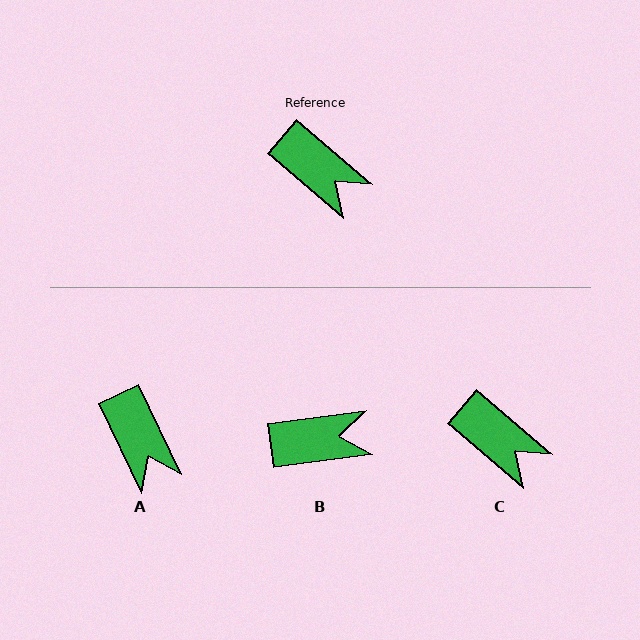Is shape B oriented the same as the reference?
No, it is off by about 48 degrees.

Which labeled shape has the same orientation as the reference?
C.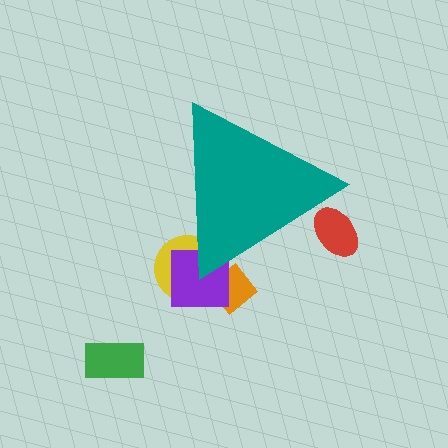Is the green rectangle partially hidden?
No, the green rectangle is fully visible.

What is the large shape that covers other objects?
A teal triangle.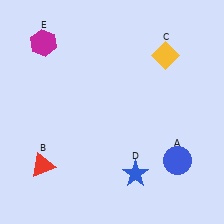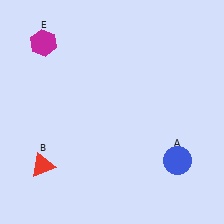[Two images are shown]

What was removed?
The blue star (D), the yellow diamond (C) were removed in Image 2.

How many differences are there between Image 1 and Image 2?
There are 2 differences between the two images.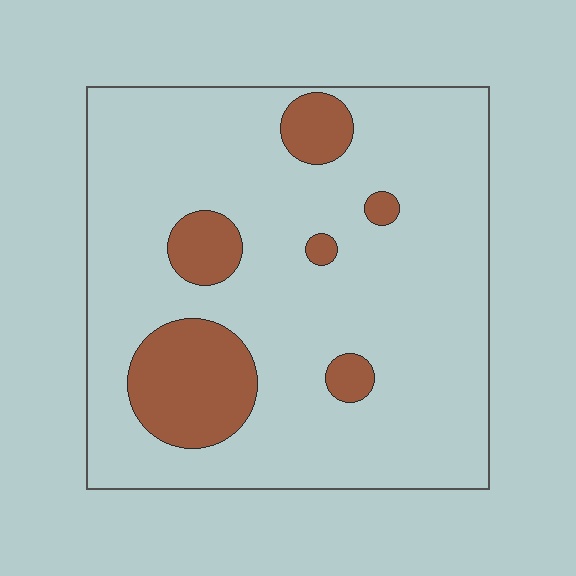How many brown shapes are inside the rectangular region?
6.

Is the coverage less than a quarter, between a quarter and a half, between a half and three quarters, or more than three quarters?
Less than a quarter.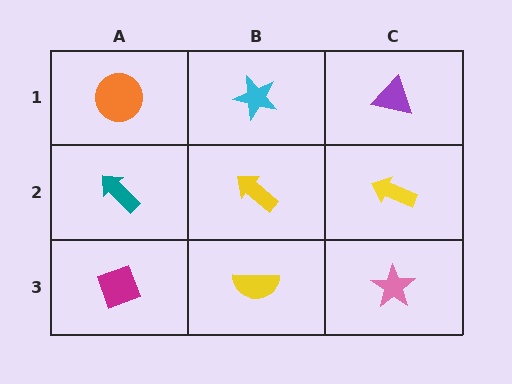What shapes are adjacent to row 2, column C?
A purple triangle (row 1, column C), a pink star (row 3, column C), a yellow arrow (row 2, column B).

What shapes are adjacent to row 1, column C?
A yellow arrow (row 2, column C), a cyan star (row 1, column B).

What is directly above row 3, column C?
A yellow arrow.